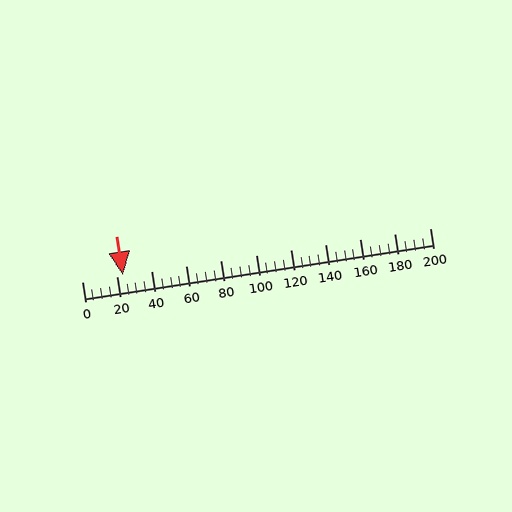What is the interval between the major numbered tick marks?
The major tick marks are spaced 20 units apart.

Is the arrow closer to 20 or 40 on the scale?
The arrow is closer to 20.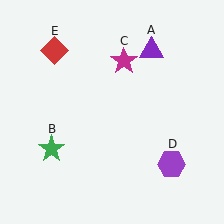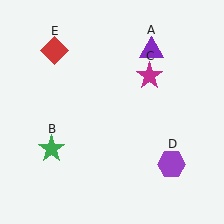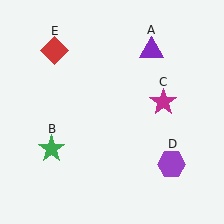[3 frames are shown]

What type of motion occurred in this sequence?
The magenta star (object C) rotated clockwise around the center of the scene.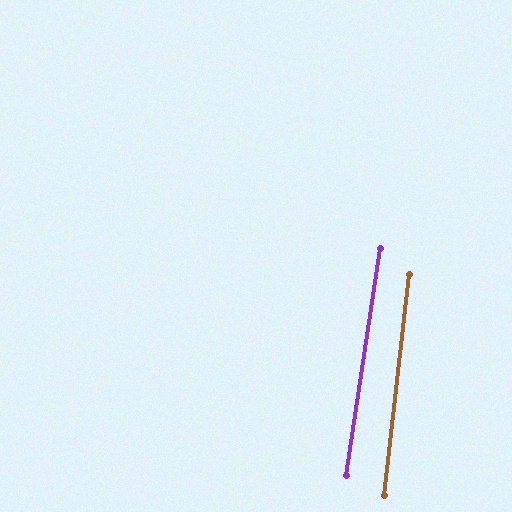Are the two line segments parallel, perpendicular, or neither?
Parallel — their directions differ by only 1.8°.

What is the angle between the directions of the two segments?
Approximately 2 degrees.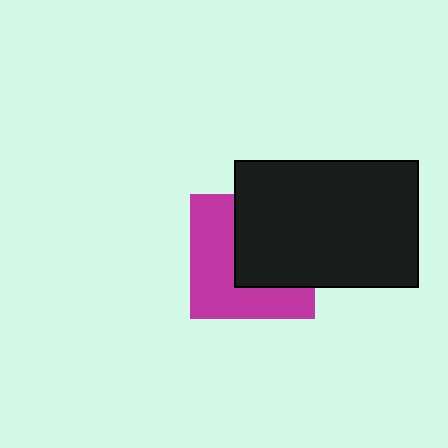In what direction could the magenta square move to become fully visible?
The magenta square could move toward the lower-left. That would shift it out from behind the black rectangle entirely.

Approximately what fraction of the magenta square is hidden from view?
Roughly 49% of the magenta square is hidden behind the black rectangle.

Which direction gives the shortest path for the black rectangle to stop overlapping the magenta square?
Moving toward the upper-right gives the shortest separation.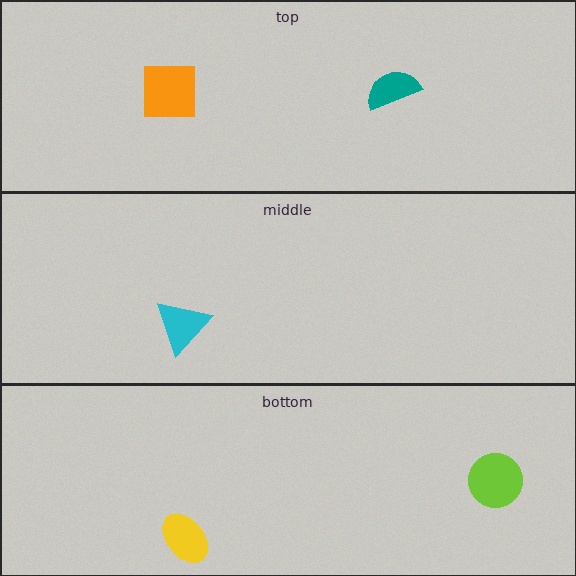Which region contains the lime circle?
The bottom region.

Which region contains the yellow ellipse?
The bottom region.